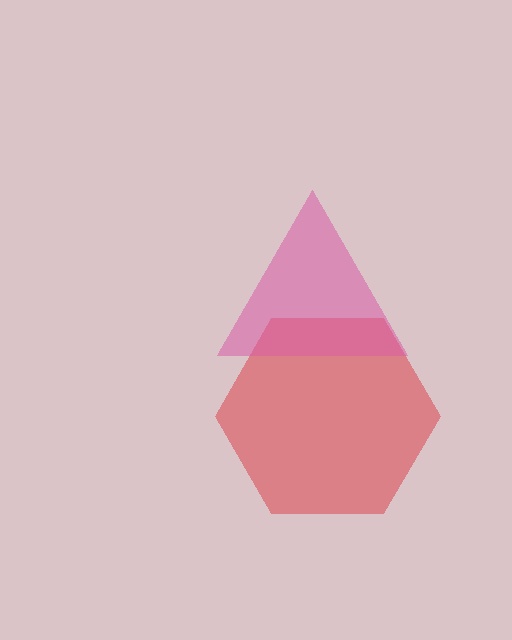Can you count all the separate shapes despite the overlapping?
Yes, there are 2 separate shapes.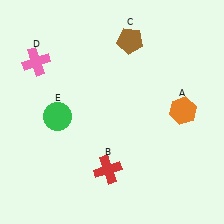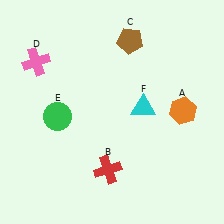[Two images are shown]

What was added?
A cyan triangle (F) was added in Image 2.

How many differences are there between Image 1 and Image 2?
There is 1 difference between the two images.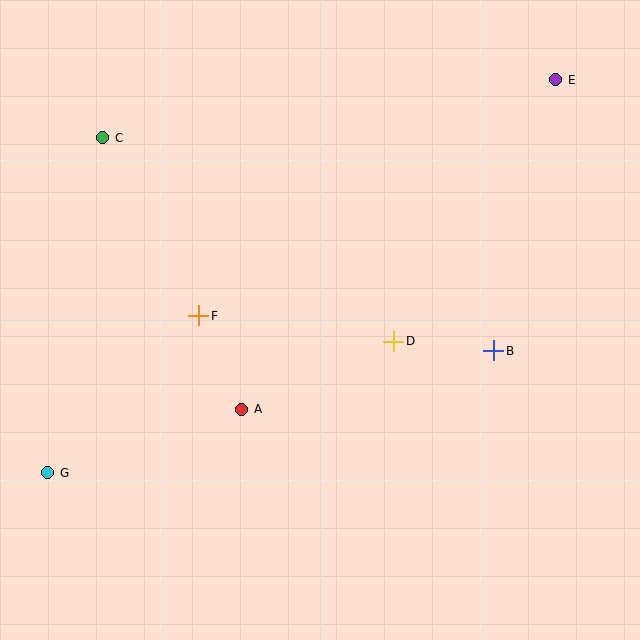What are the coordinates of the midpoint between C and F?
The midpoint between C and F is at (151, 227).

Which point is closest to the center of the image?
Point D at (394, 341) is closest to the center.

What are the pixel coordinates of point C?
Point C is at (103, 138).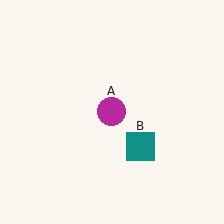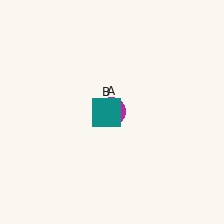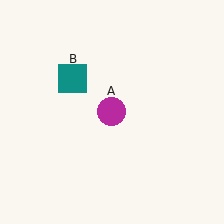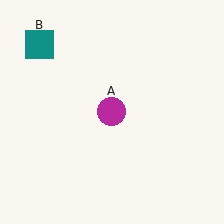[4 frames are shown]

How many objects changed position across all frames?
1 object changed position: teal square (object B).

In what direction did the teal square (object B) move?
The teal square (object B) moved up and to the left.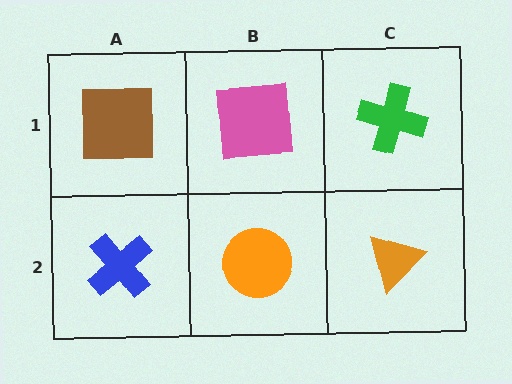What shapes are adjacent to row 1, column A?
A blue cross (row 2, column A), a pink square (row 1, column B).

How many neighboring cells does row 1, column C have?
2.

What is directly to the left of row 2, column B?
A blue cross.